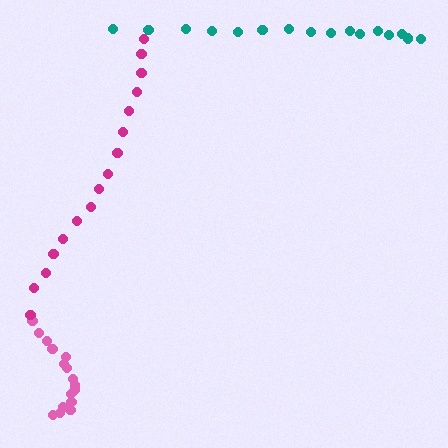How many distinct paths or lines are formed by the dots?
There are 3 distinct paths.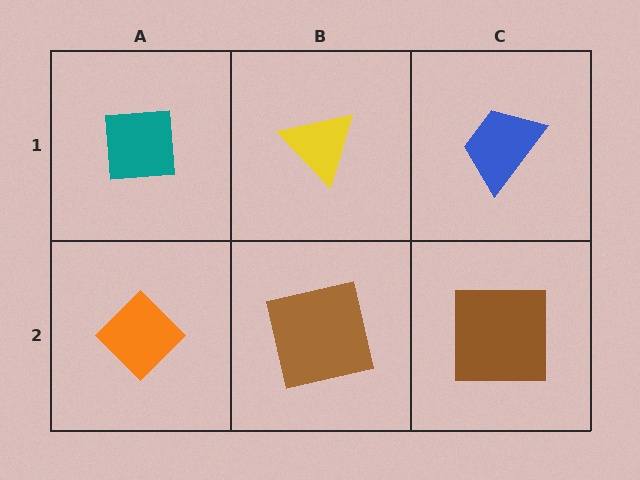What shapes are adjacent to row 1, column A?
An orange diamond (row 2, column A), a yellow triangle (row 1, column B).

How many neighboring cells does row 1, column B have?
3.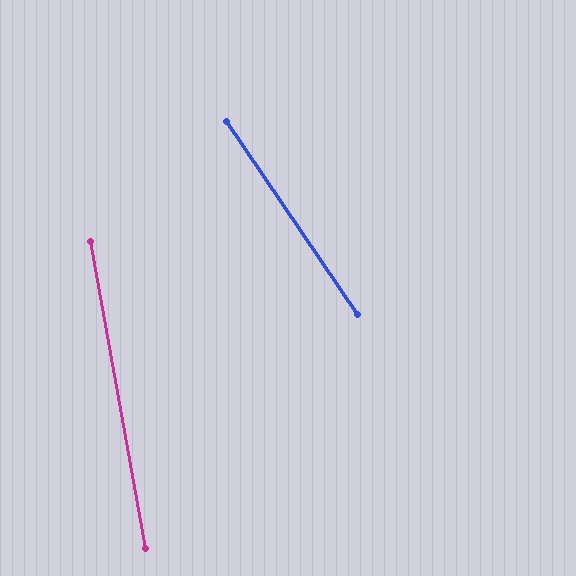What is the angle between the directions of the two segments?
Approximately 24 degrees.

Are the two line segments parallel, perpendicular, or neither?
Neither parallel nor perpendicular — they differ by about 24°.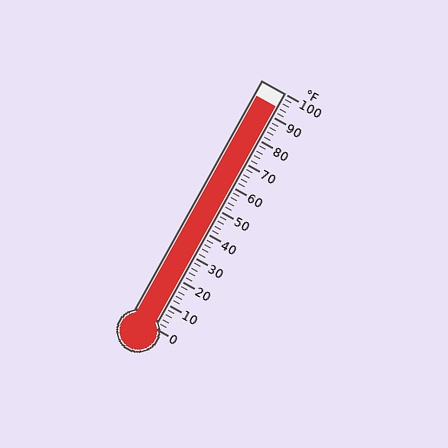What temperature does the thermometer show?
The thermometer shows approximately 94°F.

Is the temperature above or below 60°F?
The temperature is above 60°F.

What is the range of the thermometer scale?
The thermometer scale ranges from 0°F to 100°F.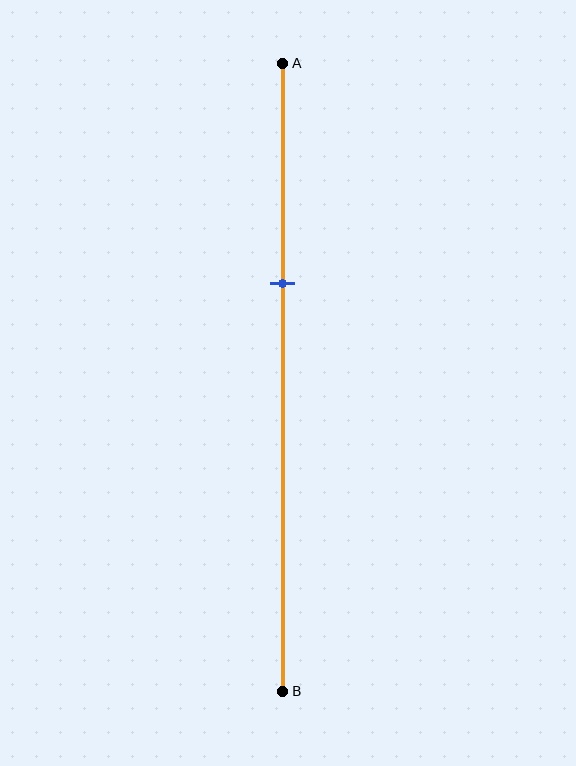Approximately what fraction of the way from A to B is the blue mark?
The blue mark is approximately 35% of the way from A to B.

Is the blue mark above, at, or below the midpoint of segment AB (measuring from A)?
The blue mark is above the midpoint of segment AB.